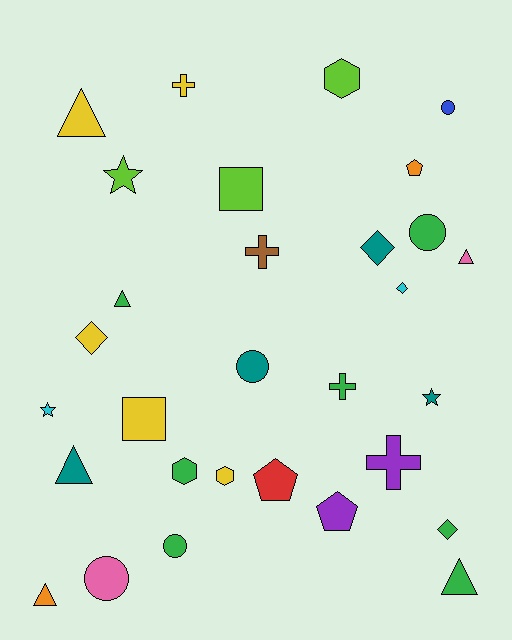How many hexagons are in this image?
There are 3 hexagons.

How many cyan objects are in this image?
There are 2 cyan objects.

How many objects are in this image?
There are 30 objects.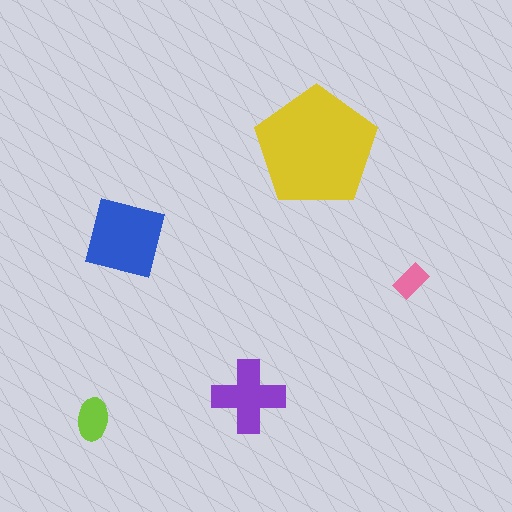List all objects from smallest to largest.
The pink rectangle, the lime ellipse, the purple cross, the blue square, the yellow pentagon.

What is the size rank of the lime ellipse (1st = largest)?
4th.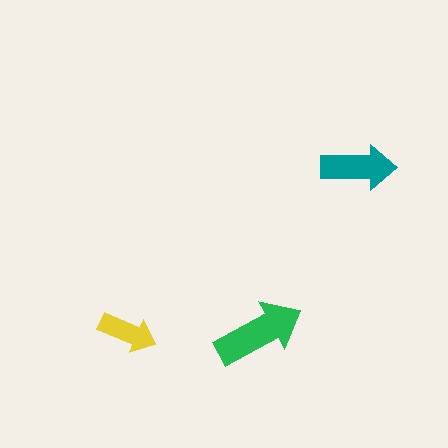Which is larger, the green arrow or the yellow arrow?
The green one.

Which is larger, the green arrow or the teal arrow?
The green one.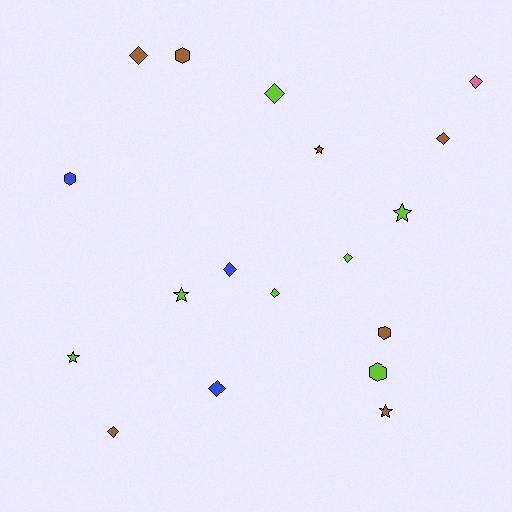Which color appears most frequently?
Lime, with 7 objects.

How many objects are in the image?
There are 18 objects.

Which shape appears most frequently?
Diamond, with 9 objects.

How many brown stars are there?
There are 2 brown stars.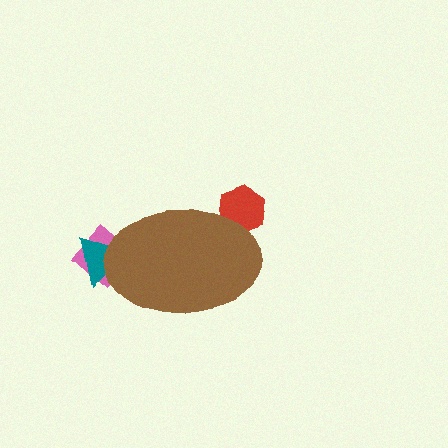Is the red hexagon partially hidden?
Yes, the red hexagon is partially hidden behind the brown ellipse.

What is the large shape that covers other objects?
A brown ellipse.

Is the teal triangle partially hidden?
Yes, the teal triangle is partially hidden behind the brown ellipse.